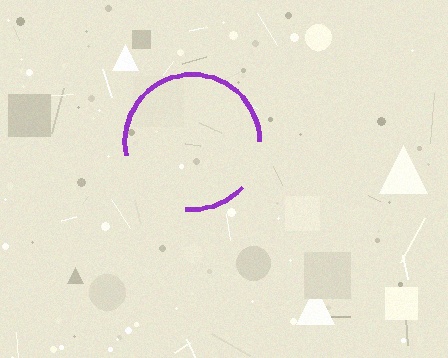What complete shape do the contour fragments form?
The contour fragments form a circle.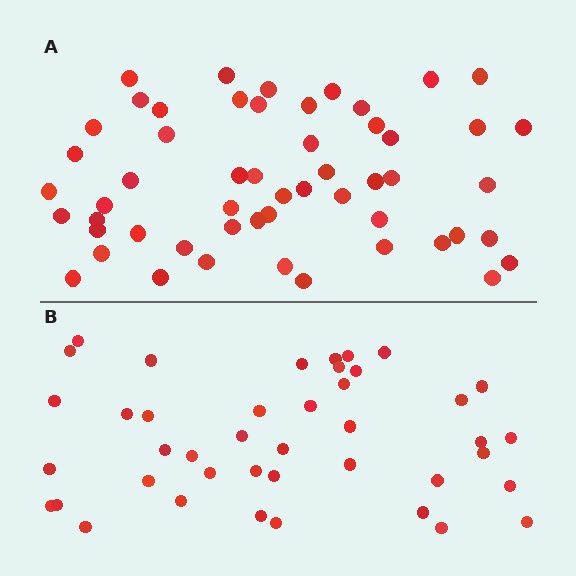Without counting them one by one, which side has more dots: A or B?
Region A (the top region) has more dots.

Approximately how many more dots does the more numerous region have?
Region A has roughly 12 or so more dots than region B.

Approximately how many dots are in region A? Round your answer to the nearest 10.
About 50 dots. (The exact count is 54, which rounds to 50.)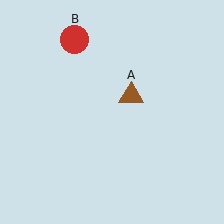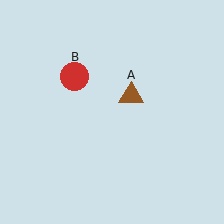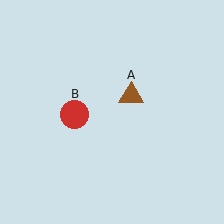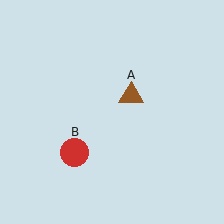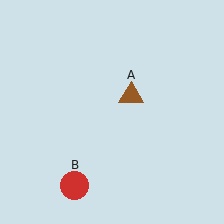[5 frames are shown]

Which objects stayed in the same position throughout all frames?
Brown triangle (object A) remained stationary.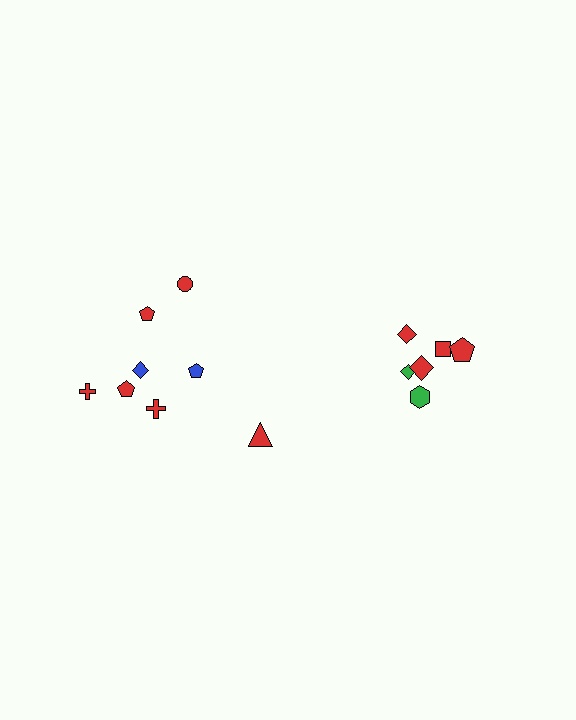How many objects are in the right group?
There are 6 objects.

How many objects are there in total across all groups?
There are 14 objects.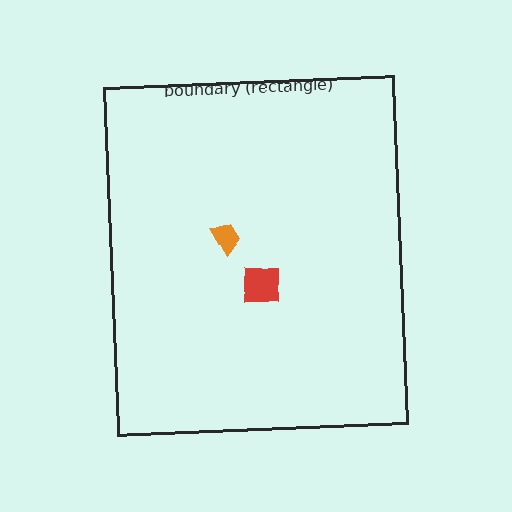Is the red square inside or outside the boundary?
Inside.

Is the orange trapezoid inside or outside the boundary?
Inside.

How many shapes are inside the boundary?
2 inside, 0 outside.